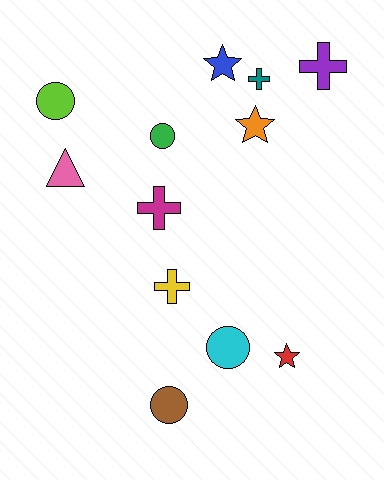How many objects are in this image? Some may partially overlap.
There are 12 objects.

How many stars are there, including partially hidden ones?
There are 3 stars.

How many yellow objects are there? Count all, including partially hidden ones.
There is 1 yellow object.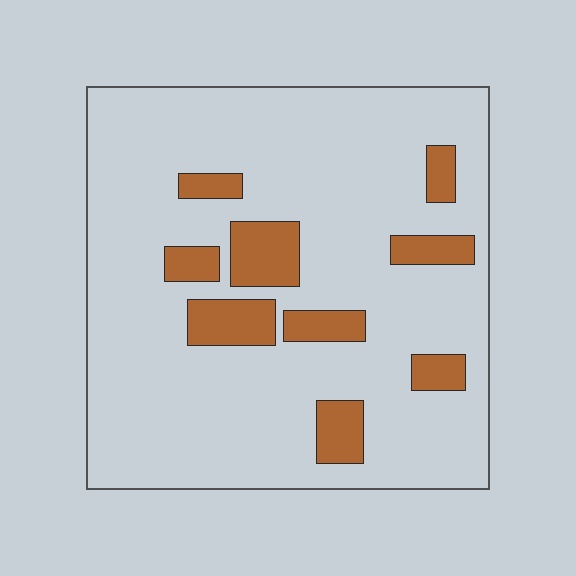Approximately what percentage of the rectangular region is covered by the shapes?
Approximately 15%.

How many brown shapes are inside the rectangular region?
9.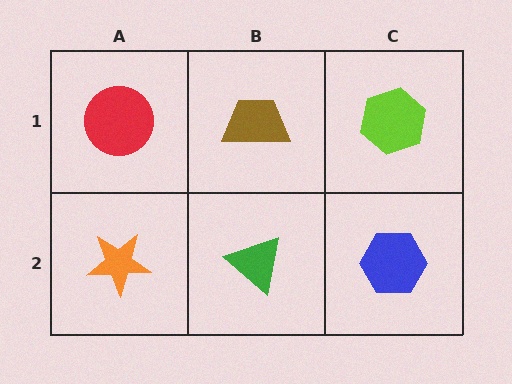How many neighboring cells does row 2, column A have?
2.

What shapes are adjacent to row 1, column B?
A green triangle (row 2, column B), a red circle (row 1, column A), a lime hexagon (row 1, column C).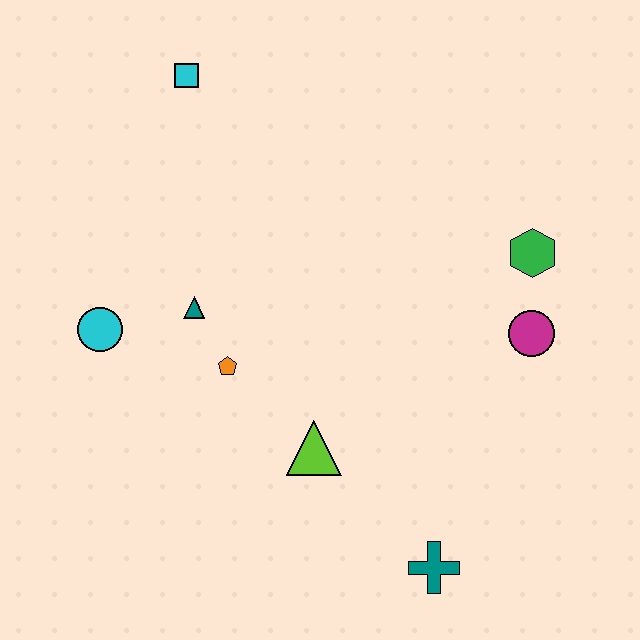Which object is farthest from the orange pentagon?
The green hexagon is farthest from the orange pentagon.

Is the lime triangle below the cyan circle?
Yes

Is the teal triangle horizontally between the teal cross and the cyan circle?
Yes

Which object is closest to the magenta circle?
The green hexagon is closest to the magenta circle.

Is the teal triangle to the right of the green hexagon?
No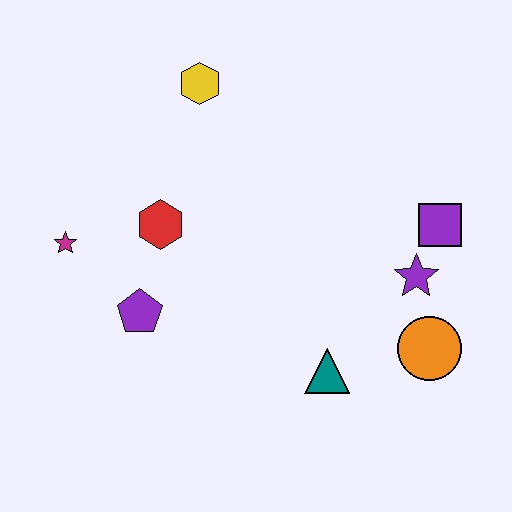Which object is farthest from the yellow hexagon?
The orange circle is farthest from the yellow hexagon.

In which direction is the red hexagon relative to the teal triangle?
The red hexagon is to the left of the teal triangle.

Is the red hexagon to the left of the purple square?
Yes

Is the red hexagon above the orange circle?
Yes